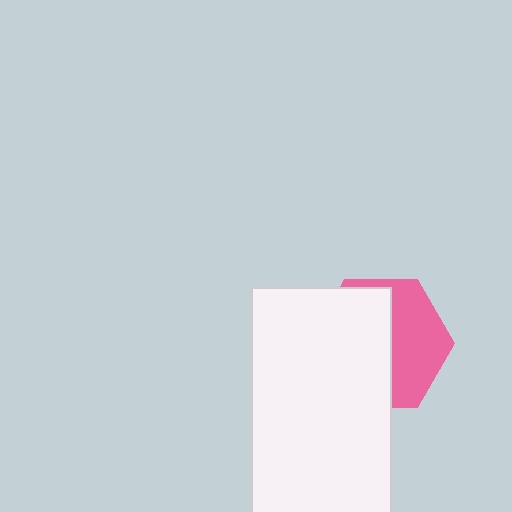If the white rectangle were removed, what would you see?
You would see the complete pink hexagon.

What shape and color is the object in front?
The object in front is a white rectangle.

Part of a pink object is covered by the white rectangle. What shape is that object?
It is a hexagon.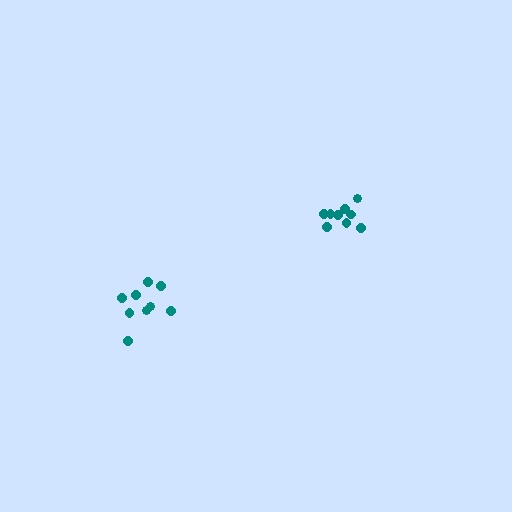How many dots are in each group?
Group 1: 9 dots, Group 2: 9 dots (18 total).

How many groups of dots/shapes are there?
There are 2 groups.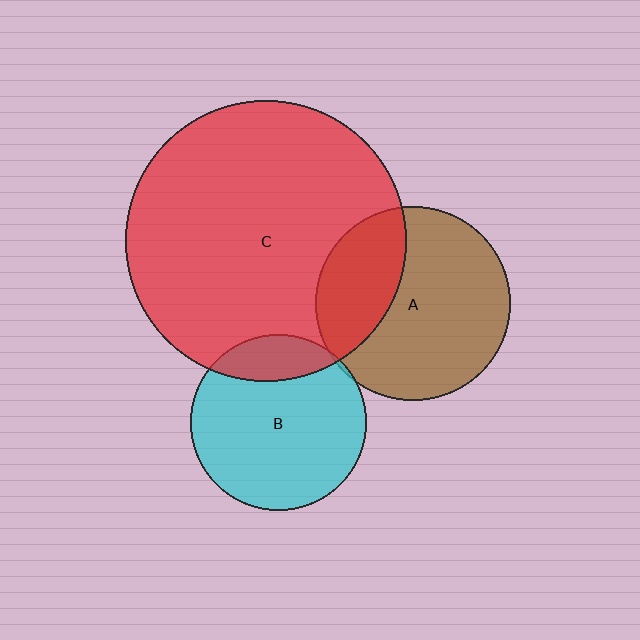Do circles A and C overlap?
Yes.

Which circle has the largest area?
Circle C (red).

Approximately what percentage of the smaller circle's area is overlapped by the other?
Approximately 30%.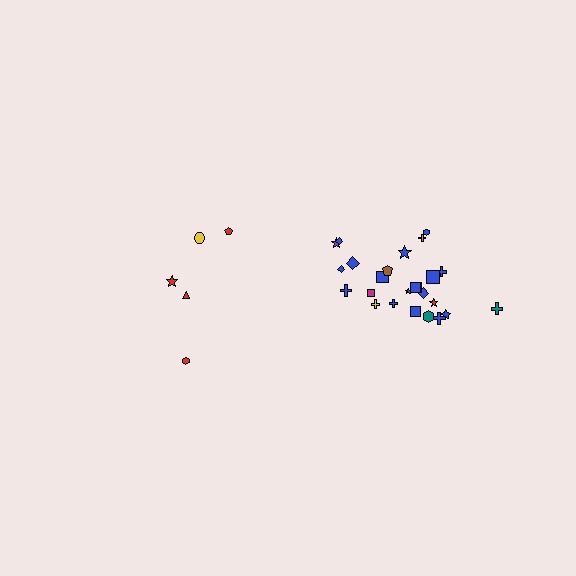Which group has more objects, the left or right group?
The right group.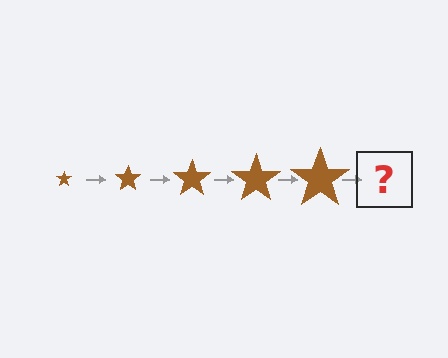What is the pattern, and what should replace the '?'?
The pattern is that the star gets progressively larger each step. The '?' should be a brown star, larger than the previous one.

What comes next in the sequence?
The next element should be a brown star, larger than the previous one.